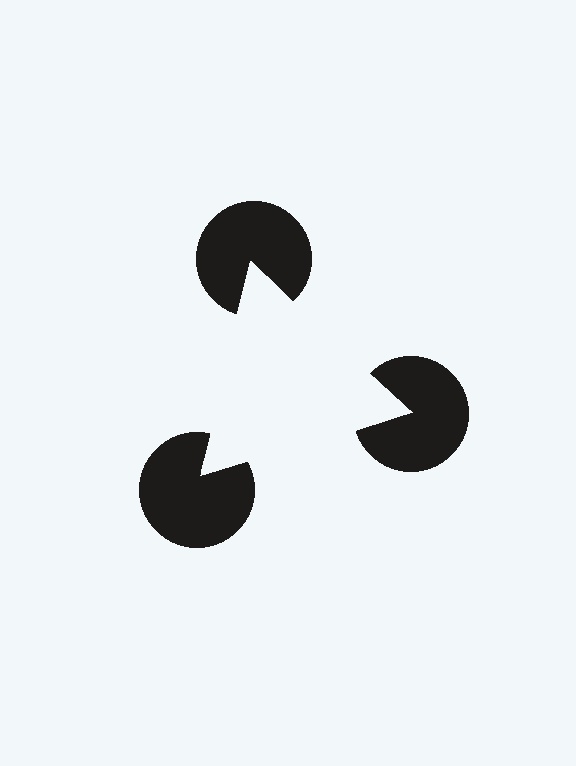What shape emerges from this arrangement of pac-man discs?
An illusory triangle — its edges are inferred from the aligned wedge cuts in the pac-man discs, not physically drawn.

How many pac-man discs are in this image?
There are 3 — one at each vertex of the illusory triangle.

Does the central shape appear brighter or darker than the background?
It typically appears slightly brighter than the background, even though no actual brightness change is drawn.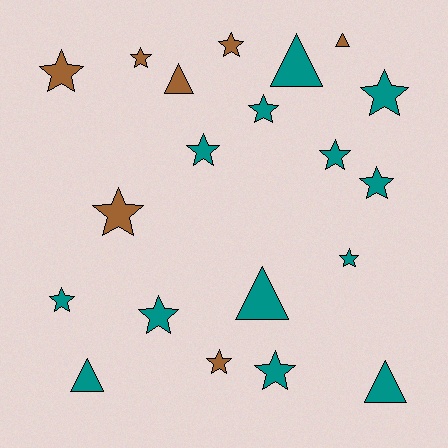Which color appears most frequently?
Teal, with 13 objects.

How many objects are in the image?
There are 20 objects.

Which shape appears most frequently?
Star, with 14 objects.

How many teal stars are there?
There are 9 teal stars.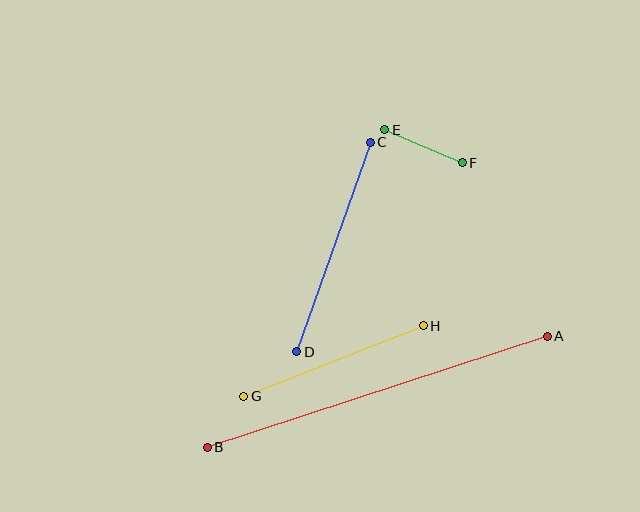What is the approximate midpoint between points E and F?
The midpoint is at approximately (424, 146) pixels.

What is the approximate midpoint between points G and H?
The midpoint is at approximately (333, 361) pixels.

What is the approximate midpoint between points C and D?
The midpoint is at approximately (334, 247) pixels.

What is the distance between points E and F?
The distance is approximately 85 pixels.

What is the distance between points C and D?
The distance is approximately 222 pixels.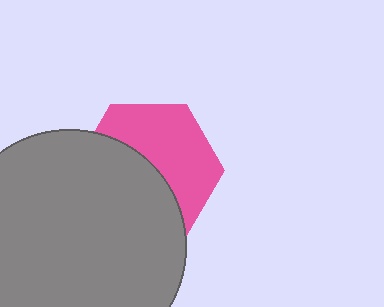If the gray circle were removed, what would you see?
You would see the complete pink hexagon.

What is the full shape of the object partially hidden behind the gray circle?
The partially hidden object is a pink hexagon.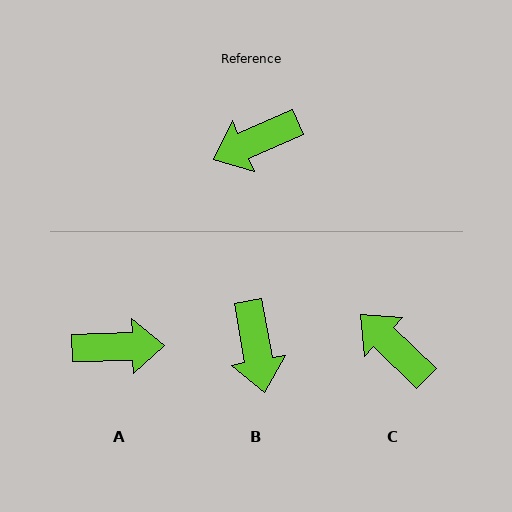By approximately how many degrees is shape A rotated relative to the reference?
Approximately 158 degrees counter-clockwise.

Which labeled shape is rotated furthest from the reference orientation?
A, about 158 degrees away.